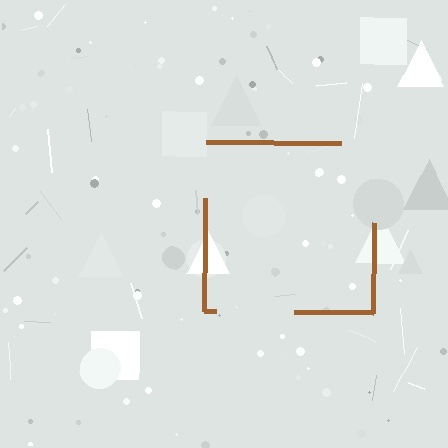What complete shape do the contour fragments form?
The contour fragments form a square.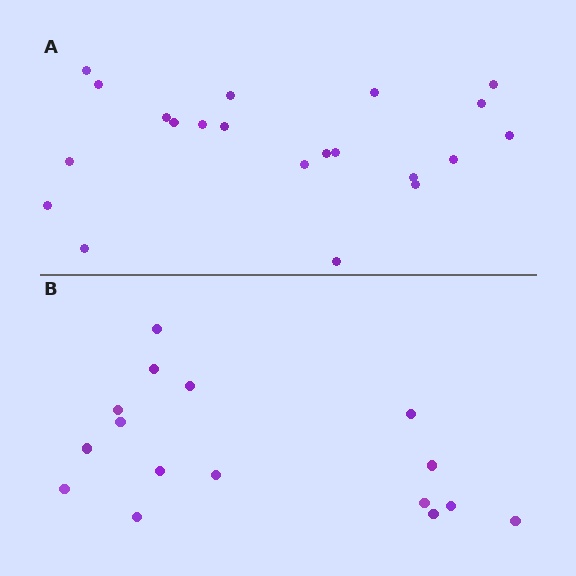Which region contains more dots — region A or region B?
Region A (the top region) has more dots.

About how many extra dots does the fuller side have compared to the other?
Region A has about 5 more dots than region B.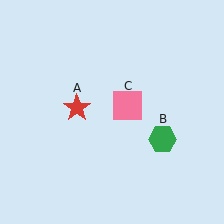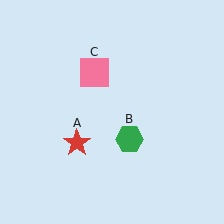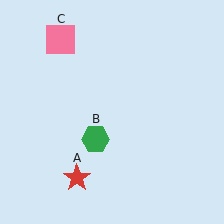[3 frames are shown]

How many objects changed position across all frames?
3 objects changed position: red star (object A), green hexagon (object B), pink square (object C).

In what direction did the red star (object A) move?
The red star (object A) moved down.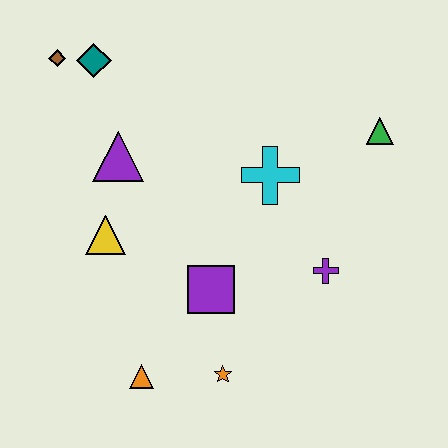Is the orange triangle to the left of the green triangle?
Yes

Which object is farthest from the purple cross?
The brown diamond is farthest from the purple cross.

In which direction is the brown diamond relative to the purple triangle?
The brown diamond is above the purple triangle.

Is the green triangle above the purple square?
Yes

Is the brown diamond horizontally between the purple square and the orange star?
No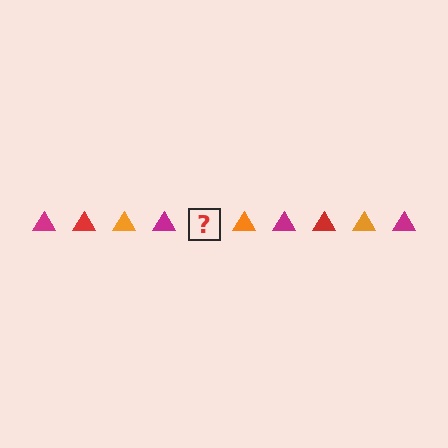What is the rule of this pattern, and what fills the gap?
The rule is that the pattern cycles through magenta, red, orange triangles. The gap should be filled with a red triangle.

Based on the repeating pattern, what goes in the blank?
The blank should be a red triangle.